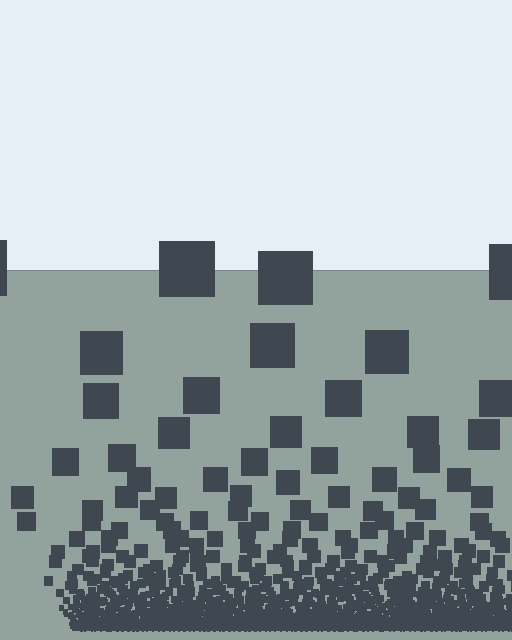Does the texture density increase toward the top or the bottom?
Density increases toward the bottom.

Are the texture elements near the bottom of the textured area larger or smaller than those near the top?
Smaller. The gradient is inverted — elements near the bottom are smaller and denser.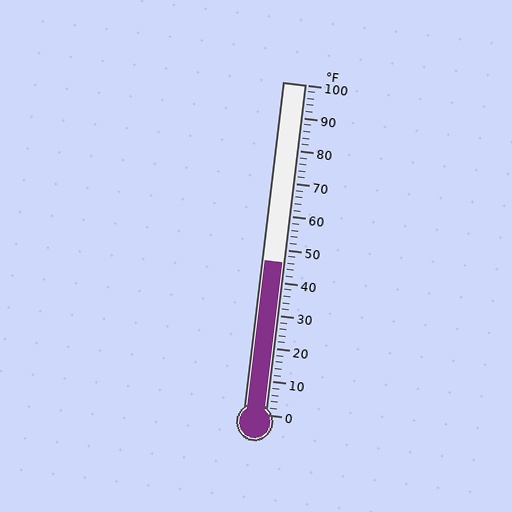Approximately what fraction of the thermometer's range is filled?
The thermometer is filled to approximately 45% of its range.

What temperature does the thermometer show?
The thermometer shows approximately 46°F.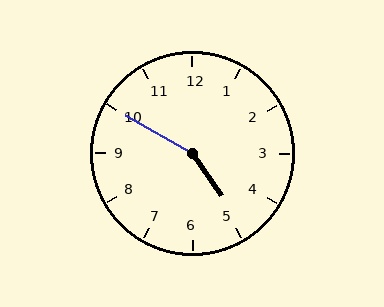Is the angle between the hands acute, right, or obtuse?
It is obtuse.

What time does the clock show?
4:50.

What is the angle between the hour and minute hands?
Approximately 155 degrees.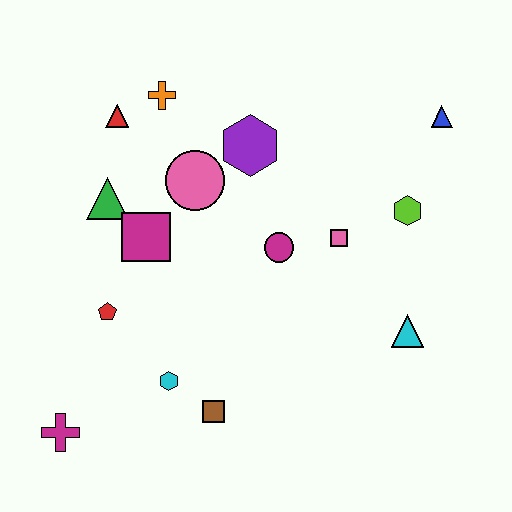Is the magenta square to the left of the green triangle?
No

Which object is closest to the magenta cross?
The cyan hexagon is closest to the magenta cross.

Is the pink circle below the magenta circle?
No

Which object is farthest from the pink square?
The magenta cross is farthest from the pink square.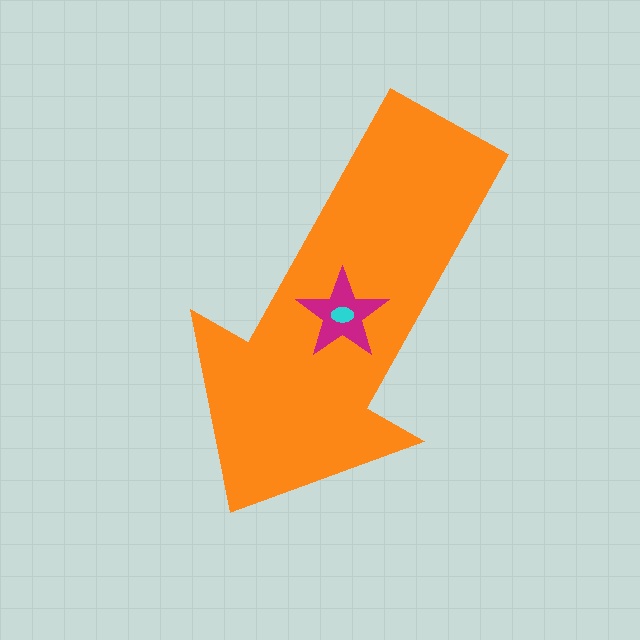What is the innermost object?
The cyan ellipse.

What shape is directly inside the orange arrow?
The magenta star.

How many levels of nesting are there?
3.